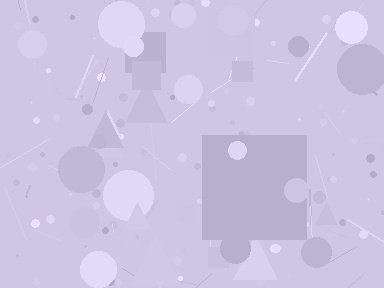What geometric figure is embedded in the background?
A square is embedded in the background.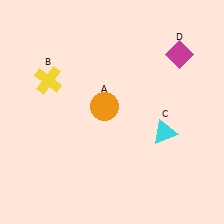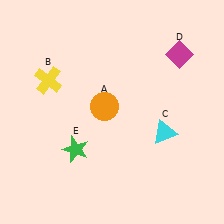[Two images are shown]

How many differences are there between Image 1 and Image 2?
There is 1 difference between the two images.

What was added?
A green star (E) was added in Image 2.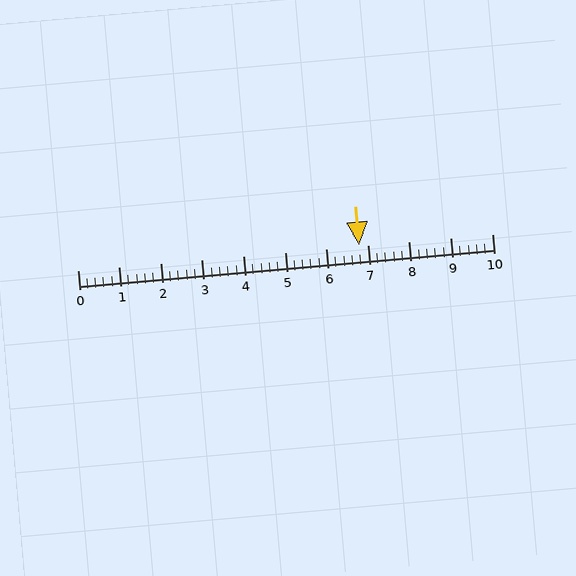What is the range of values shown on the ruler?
The ruler shows values from 0 to 10.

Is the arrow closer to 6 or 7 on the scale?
The arrow is closer to 7.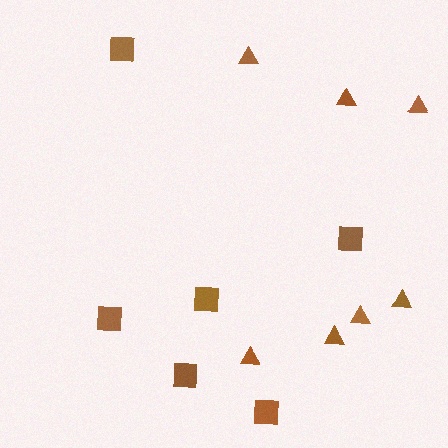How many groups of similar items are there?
There are 2 groups: one group of squares (6) and one group of triangles (7).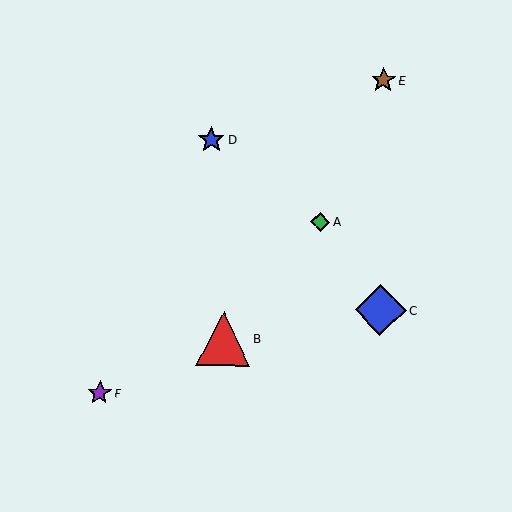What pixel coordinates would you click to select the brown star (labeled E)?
Click at (383, 80) to select the brown star E.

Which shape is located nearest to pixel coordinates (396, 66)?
The brown star (labeled E) at (383, 80) is nearest to that location.